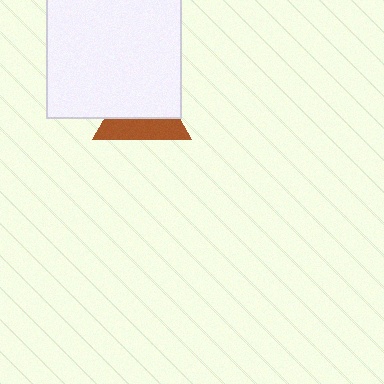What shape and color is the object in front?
The object in front is a white square.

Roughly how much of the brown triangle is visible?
A small part of it is visible (roughly 41%).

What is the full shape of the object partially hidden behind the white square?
The partially hidden object is a brown triangle.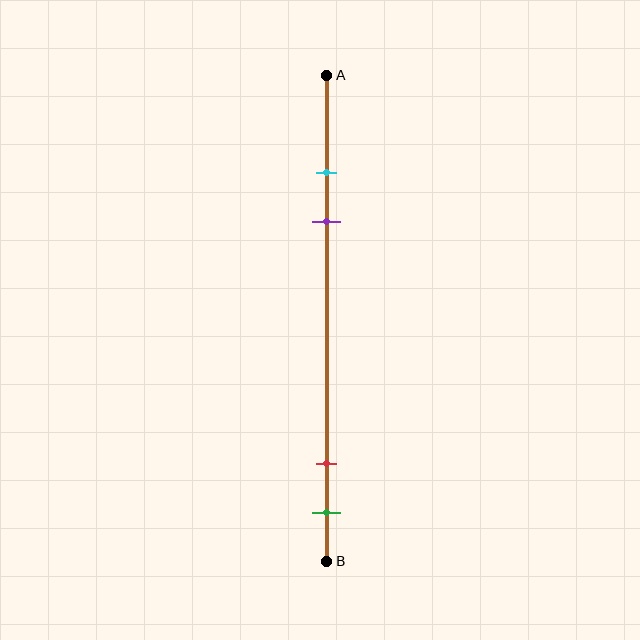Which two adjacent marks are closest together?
The cyan and purple marks are the closest adjacent pair.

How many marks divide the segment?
There are 4 marks dividing the segment.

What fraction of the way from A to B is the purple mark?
The purple mark is approximately 30% (0.3) of the way from A to B.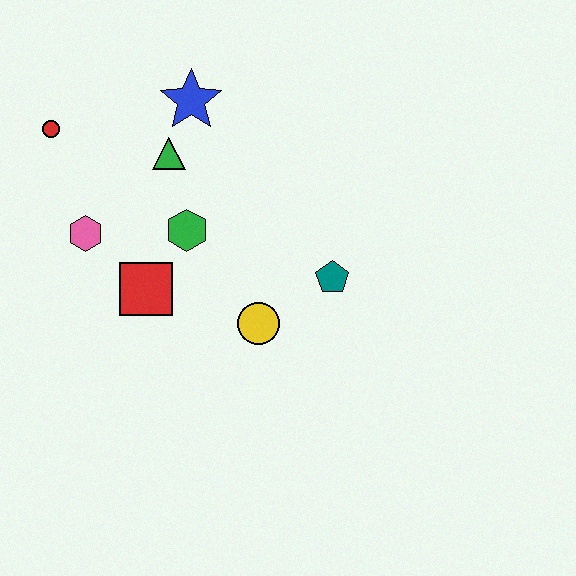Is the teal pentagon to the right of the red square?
Yes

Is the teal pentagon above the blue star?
No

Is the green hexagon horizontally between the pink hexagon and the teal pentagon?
Yes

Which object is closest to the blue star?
The green triangle is closest to the blue star.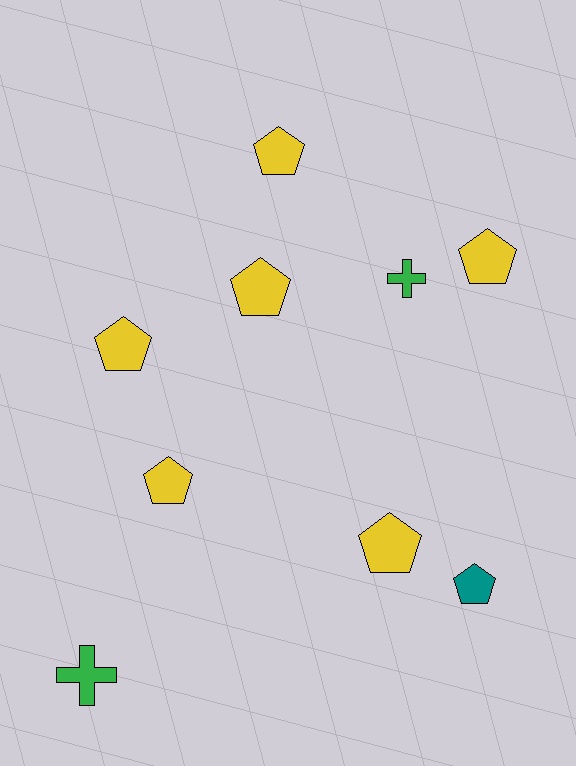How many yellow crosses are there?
There are no yellow crosses.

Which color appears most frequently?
Yellow, with 6 objects.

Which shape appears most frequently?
Pentagon, with 7 objects.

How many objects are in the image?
There are 9 objects.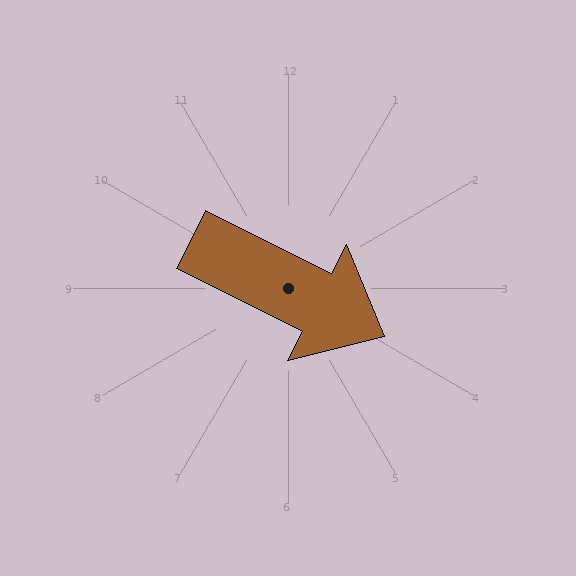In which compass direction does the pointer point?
Southeast.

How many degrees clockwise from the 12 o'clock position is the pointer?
Approximately 117 degrees.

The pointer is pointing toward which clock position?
Roughly 4 o'clock.